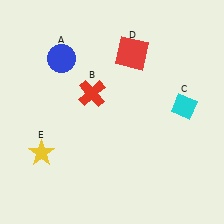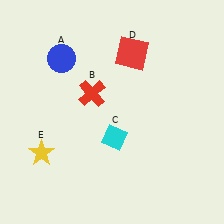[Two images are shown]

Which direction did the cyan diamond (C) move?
The cyan diamond (C) moved left.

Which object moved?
The cyan diamond (C) moved left.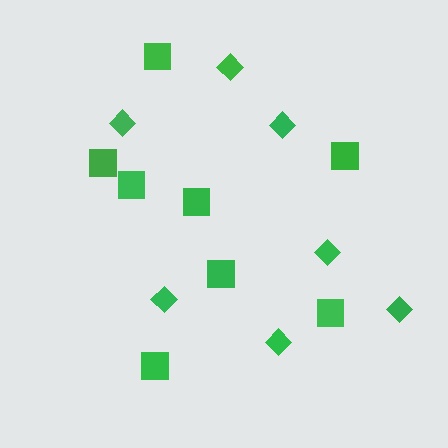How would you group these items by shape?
There are 2 groups: one group of squares (8) and one group of diamonds (7).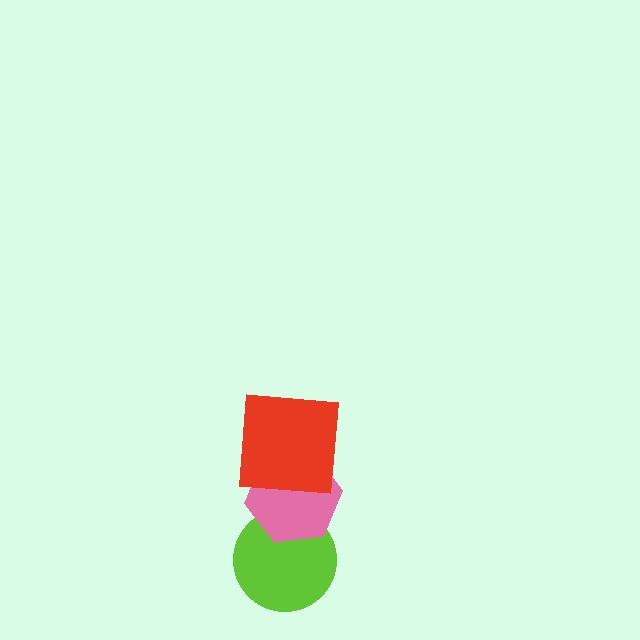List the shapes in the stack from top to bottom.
From top to bottom: the red square, the pink hexagon, the lime circle.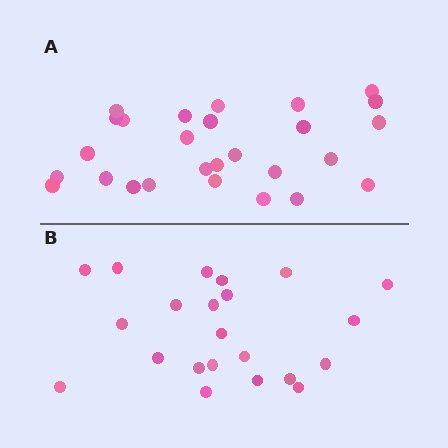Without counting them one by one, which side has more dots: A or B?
Region A (the top region) has more dots.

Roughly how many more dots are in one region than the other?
Region A has about 5 more dots than region B.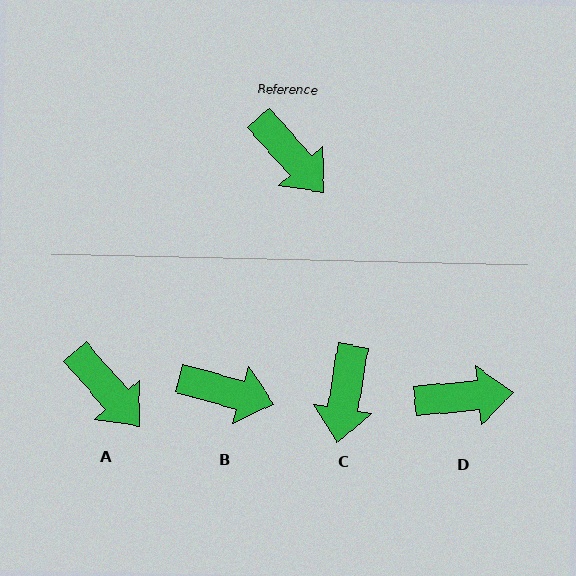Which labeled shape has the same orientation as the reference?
A.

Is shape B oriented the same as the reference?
No, it is off by about 33 degrees.